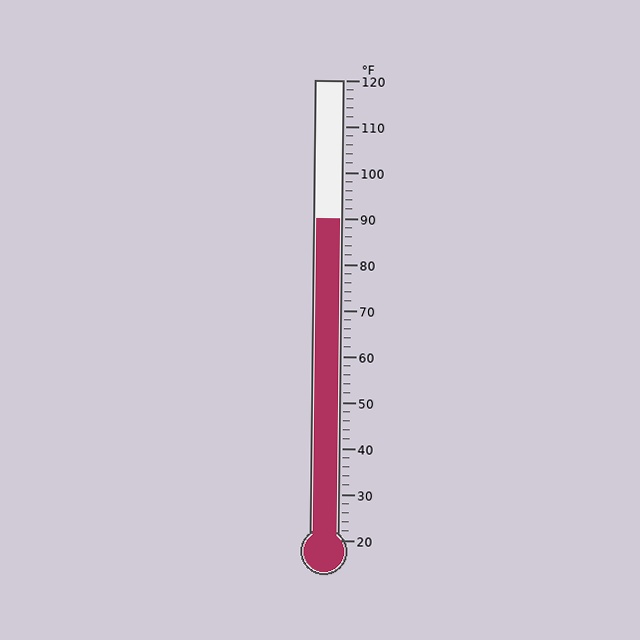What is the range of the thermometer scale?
The thermometer scale ranges from 20°F to 120°F.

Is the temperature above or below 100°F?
The temperature is below 100°F.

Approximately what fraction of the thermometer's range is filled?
The thermometer is filled to approximately 70% of its range.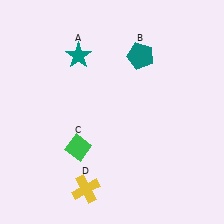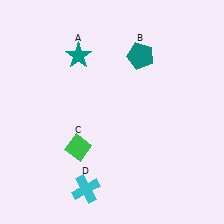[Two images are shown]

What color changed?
The cross (D) changed from yellow in Image 1 to cyan in Image 2.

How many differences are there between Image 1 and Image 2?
There is 1 difference between the two images.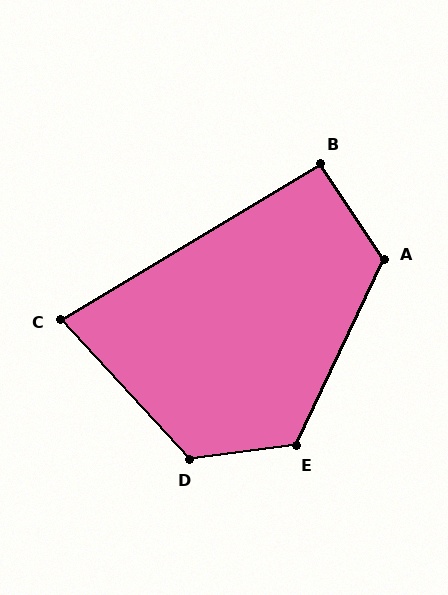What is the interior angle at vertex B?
Approximately 93 degrees (approximately right).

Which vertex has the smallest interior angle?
C, at approximately 78 degrees.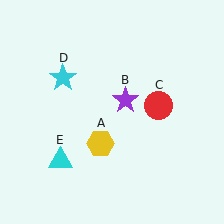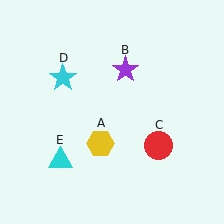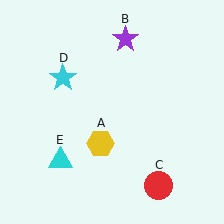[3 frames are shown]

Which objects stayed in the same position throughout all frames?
Yellow hexagon (object A) and cyan star (object D) and cyan triangle (object E) remained stationary.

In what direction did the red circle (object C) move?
The red circle (object C) moved down.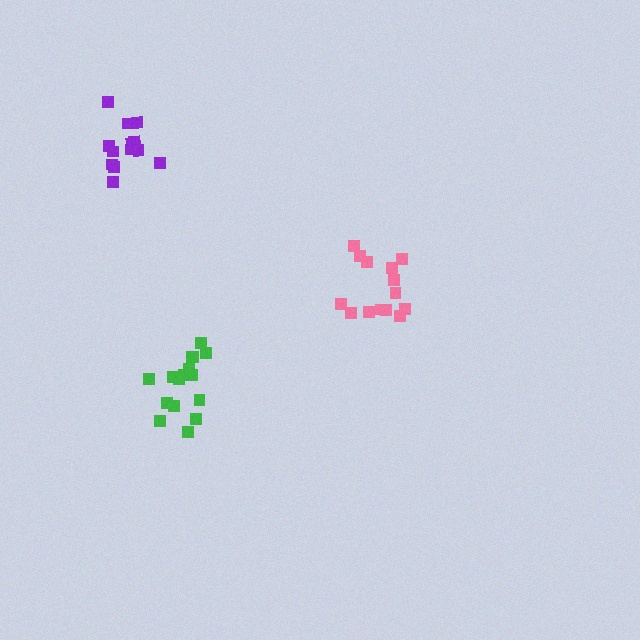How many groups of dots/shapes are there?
There are 3 groups.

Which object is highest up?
The purple cluster is topmost.